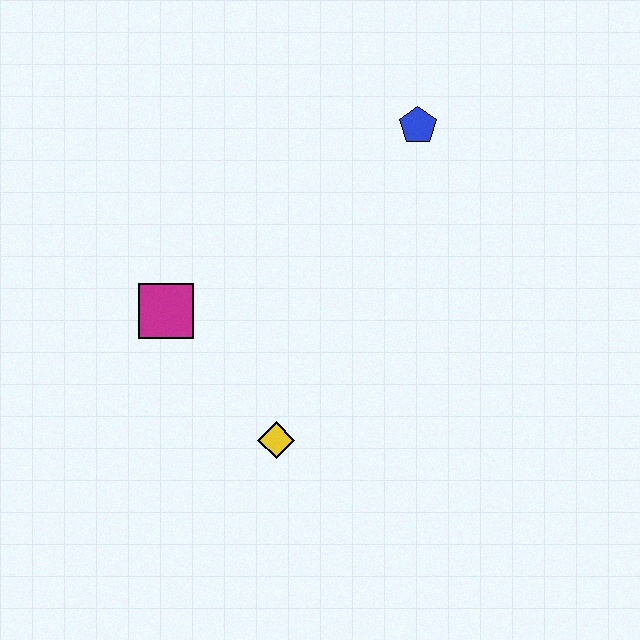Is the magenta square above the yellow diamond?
Yes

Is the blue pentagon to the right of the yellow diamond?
Yes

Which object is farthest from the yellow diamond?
The blue pentagon is farthest from the yellow diamond.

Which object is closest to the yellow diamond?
The magenta square is closest to the yellow diamond.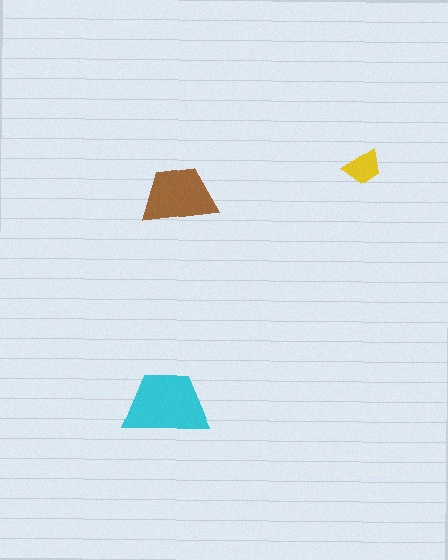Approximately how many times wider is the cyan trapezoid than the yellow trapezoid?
About 2 times wider.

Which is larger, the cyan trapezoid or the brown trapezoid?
The cyan one.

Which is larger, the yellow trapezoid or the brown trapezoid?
The brown one.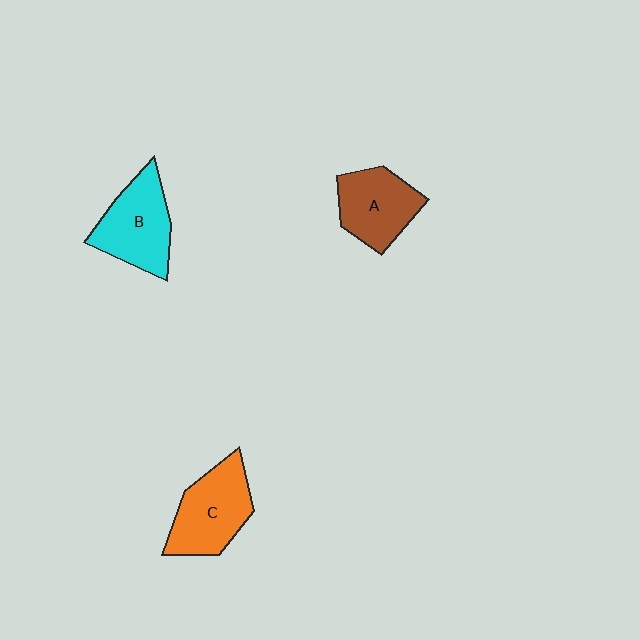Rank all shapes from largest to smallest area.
From largest to smallest: C (orange), B (cyan), A (brown).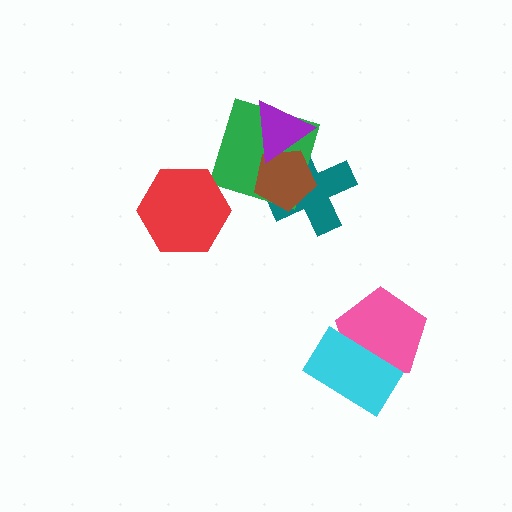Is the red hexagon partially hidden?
No, no other shape covers it.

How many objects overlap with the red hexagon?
0 objects overlap with the red hexagon.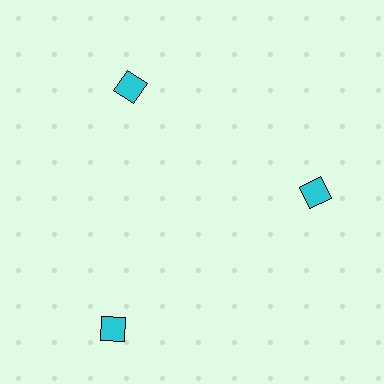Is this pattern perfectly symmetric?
No. The 3 cyan squares are arranged in a ring, but one element near the 7 o'clock position is pushed outward from the center, breaking the 3-fold rotational symmetry.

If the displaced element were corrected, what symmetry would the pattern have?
It would have 3-fold rotational symmetry — the pattern would map onto itself every 120 degrees.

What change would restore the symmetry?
The symmetry would be restored by moving it inward, back onto the ring so that all 3 squares sit at equal angles and equal distance from the center.